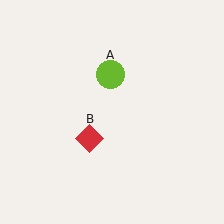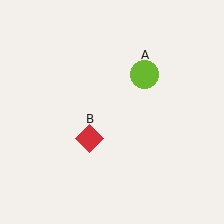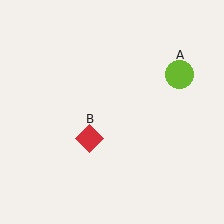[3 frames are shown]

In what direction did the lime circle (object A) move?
The lime circle (object A) moved right.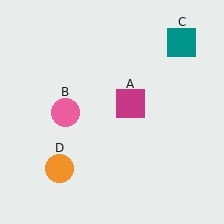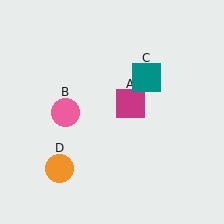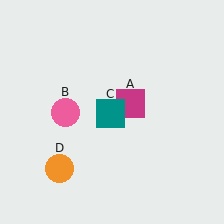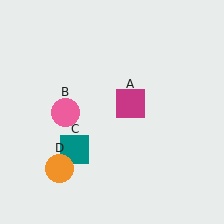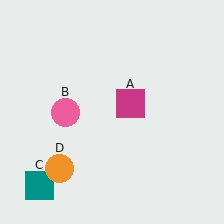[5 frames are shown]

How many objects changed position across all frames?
1 object changed position: teal square (object C).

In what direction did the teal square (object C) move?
The teal square (object C) moved down and to the left.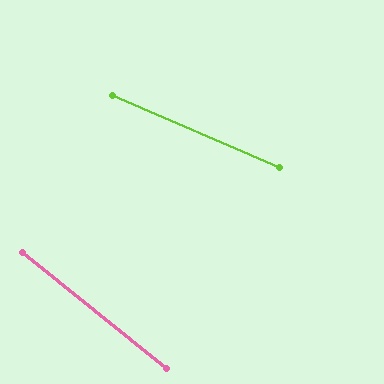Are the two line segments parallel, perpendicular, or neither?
Neither parallel nor perpendicular — they differ by about 16°.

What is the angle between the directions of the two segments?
Approximately 16 degrees.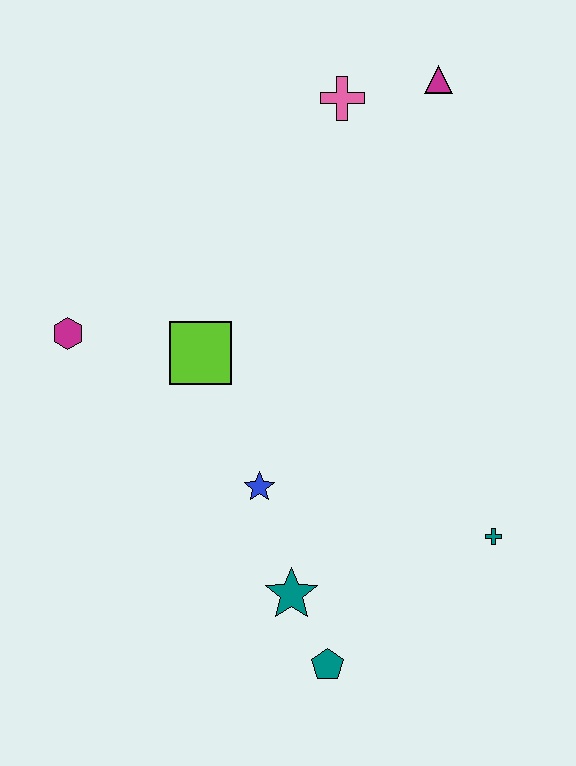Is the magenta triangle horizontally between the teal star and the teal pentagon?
No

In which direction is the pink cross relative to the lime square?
The pink cross is above the lime square.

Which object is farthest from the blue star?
The magenta triangle is farthest from the blue star.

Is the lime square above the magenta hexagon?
No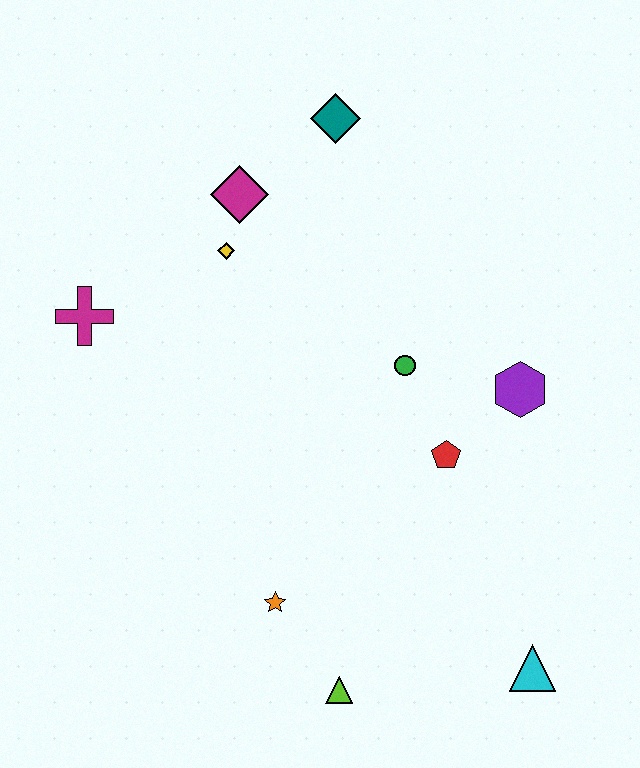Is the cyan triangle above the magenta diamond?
No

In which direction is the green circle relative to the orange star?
The green circle is above the orange star.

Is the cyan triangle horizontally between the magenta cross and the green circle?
No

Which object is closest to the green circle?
The red pentagon is closest to the green circle.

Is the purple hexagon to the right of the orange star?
Yes